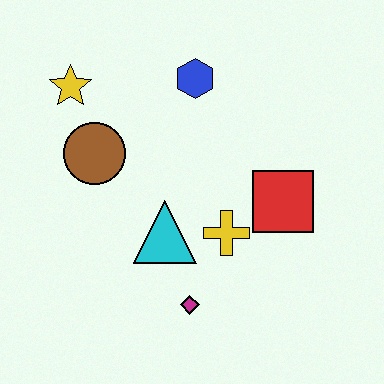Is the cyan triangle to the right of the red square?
No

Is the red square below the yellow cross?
No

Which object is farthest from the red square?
The yellow star is farthest from the red square.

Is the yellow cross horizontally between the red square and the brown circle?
Yes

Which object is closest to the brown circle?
The yellow star is closest to the brown circle.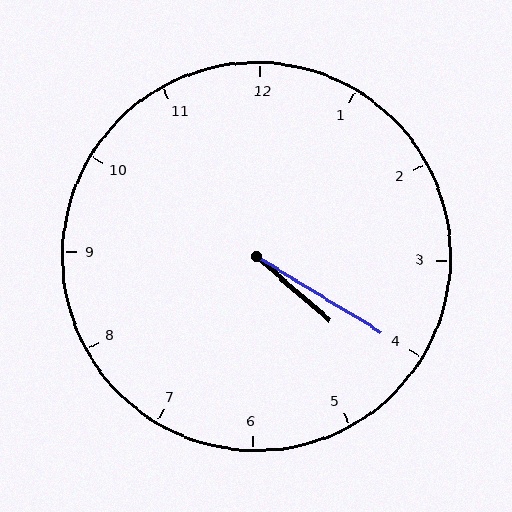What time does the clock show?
4:20.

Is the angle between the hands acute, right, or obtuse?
It is acute.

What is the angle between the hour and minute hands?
Approximately 10 degrees.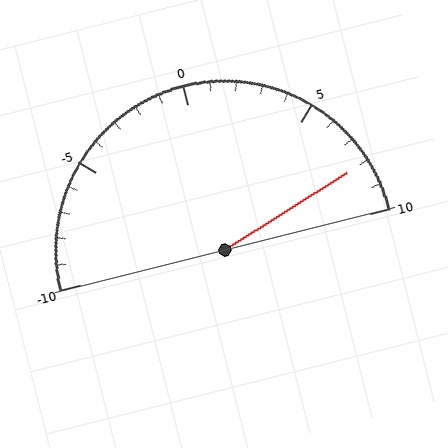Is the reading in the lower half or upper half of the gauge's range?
The reading is in the upper half of the range (-10 to 10).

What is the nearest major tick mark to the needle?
The nearest major tick mark is 10.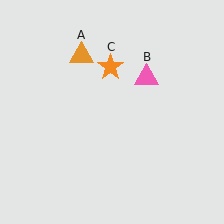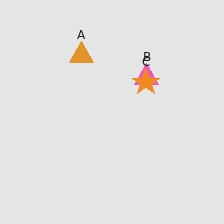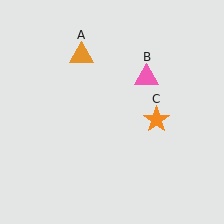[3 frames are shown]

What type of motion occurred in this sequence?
The orange star (object C) rotated clockwise around the center of the scene.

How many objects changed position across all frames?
1 object changed position: orange star (object C).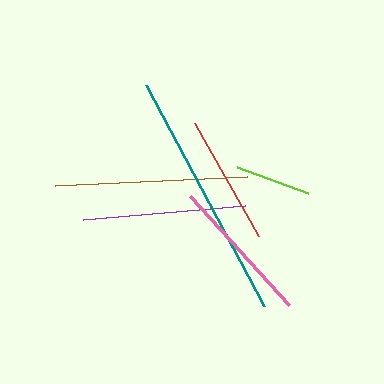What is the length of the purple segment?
The purple segment is approximately 162 pixels long.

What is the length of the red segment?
The red segment is approximately 130 pixels long.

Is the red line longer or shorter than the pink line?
The pink line is longer than the red line.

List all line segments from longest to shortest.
From longest to shortest: teal, brown, purple, pink, red, lime.